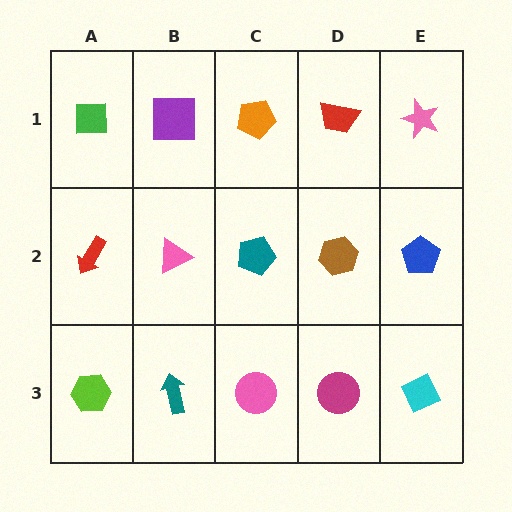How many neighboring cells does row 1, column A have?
2.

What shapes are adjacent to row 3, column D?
A brown hexagon (row 2, column D), a pink circle (row 3, column C), a cyan diamond (row 3, column E).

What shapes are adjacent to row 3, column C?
A teal pentagon (row 2, column C), a teal arrow (row 3, column B), a magenta circle (row 3, column D).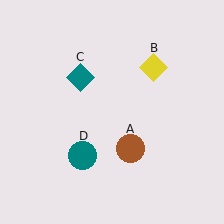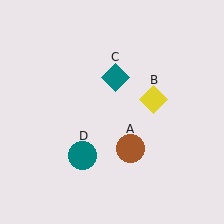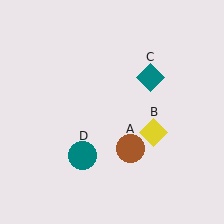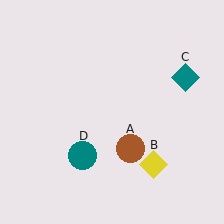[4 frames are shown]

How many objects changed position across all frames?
2 objects changed position: yellow diamond (object B), teal diamond (object C).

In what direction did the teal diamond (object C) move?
The teal diamond (object C) moved right.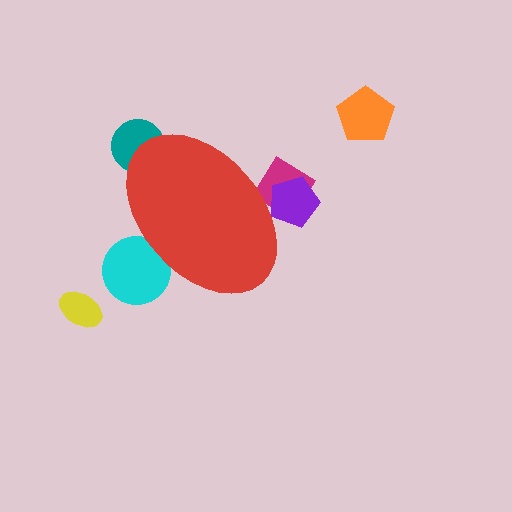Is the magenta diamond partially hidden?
Yes, the magenta diamond is partially hidden behind the red ellipse.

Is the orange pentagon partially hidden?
No, the orange pentagon is fully visible.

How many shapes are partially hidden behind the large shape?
4 shapes are partially hidden.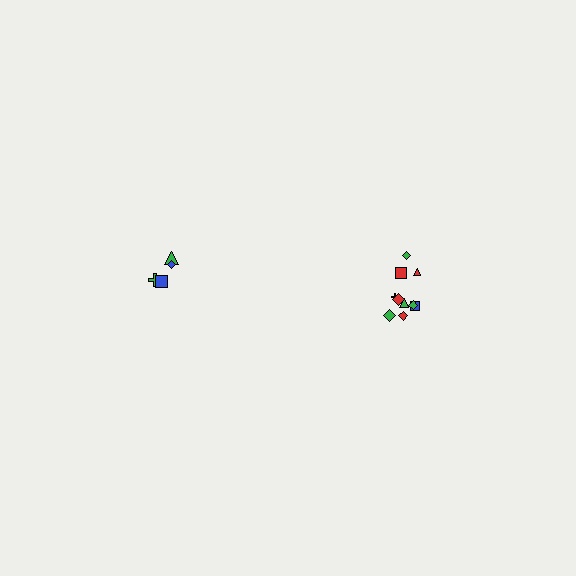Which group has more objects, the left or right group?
The right group.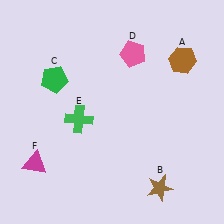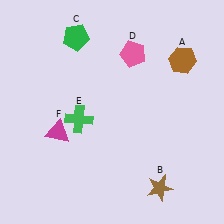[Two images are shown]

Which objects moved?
The objects that moved are: the green pentagon (C), the magenta triangle (F).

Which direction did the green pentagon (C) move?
The green pentagon (C) moved up.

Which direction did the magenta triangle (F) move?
The magenta triangle (F) moved up.